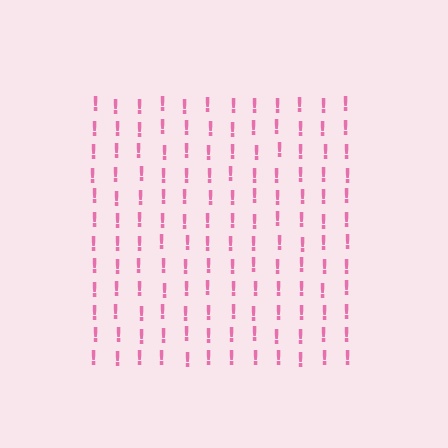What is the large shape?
The large shape is a square.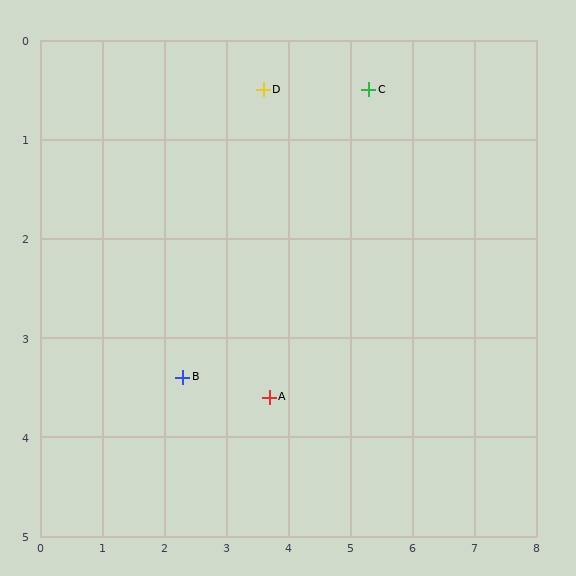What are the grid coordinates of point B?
Point B is at approximately (2.3, 3.4).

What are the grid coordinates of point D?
Point D is at approximately (3.6, 0.5).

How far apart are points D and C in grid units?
Points D and C are about 1.7 grid units apart.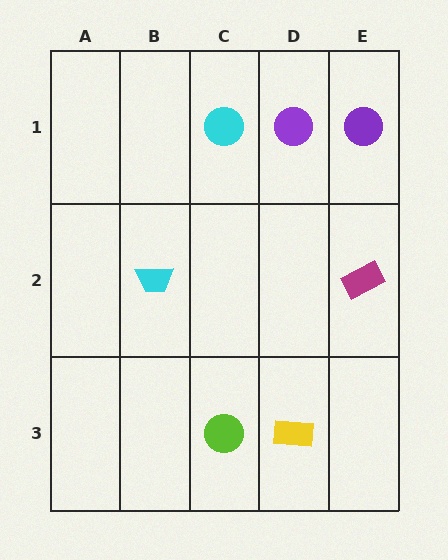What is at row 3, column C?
A lime circle.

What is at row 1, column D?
A purple circle.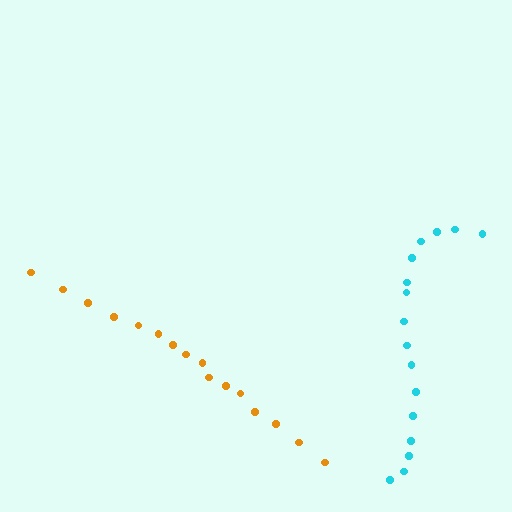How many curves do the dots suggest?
There are 2 distinct paths.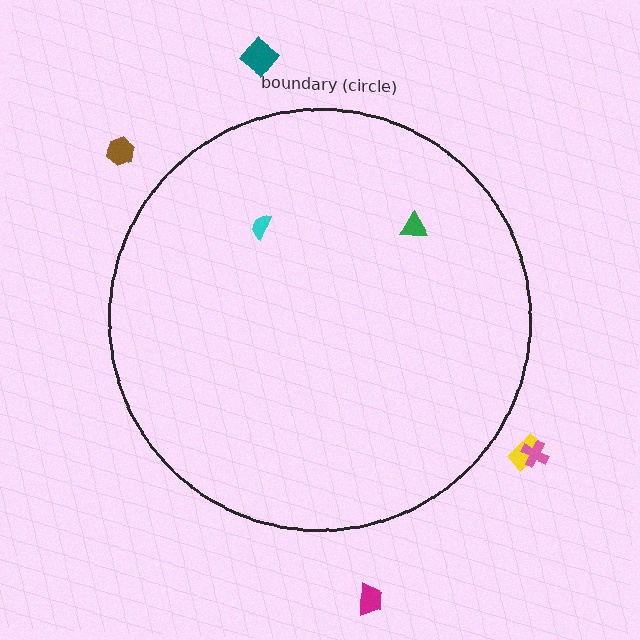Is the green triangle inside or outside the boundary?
Inside.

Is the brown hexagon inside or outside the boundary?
Outside.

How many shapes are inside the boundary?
2 inside, 5 outside.